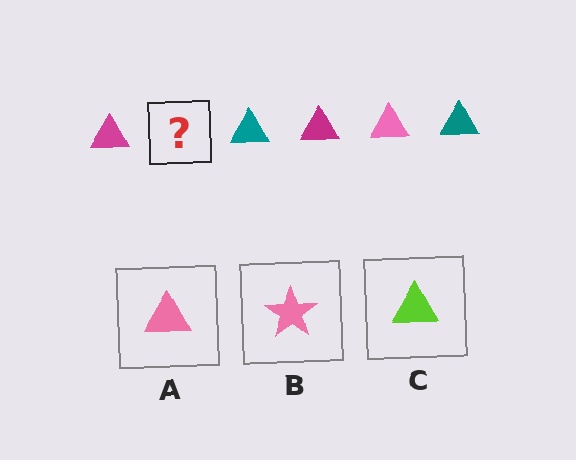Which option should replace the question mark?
Option A.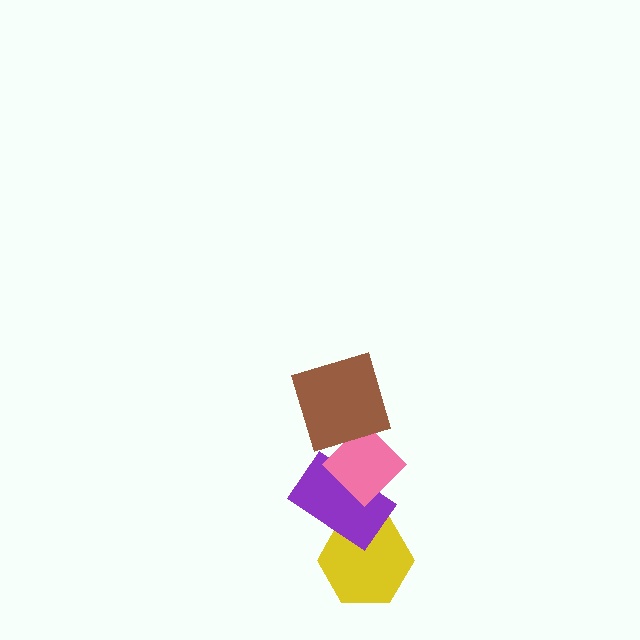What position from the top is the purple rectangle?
The purple rectangle is 3rd from the top.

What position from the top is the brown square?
The brown square is 1st from the top.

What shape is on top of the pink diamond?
The brown square is on top of the pink diamond.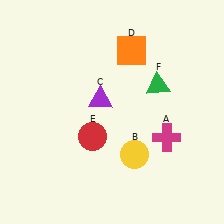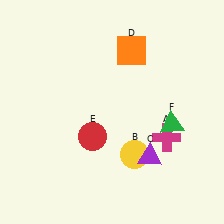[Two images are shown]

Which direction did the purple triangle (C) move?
The purple triangle (C) moved down.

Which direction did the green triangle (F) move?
The green triangle (F) moved down.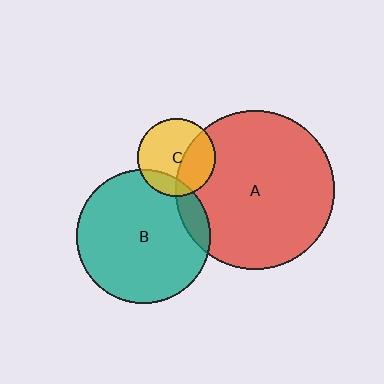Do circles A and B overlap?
Yes.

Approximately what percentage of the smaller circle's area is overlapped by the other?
Approximately 10%.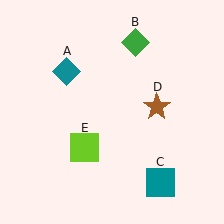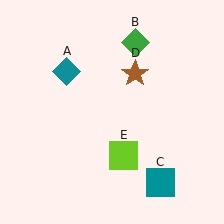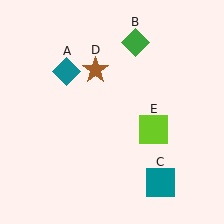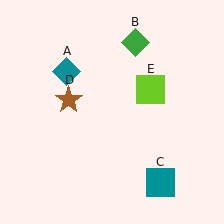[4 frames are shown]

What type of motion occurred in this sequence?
The brown star (object D), lime square (object E) rotated counterclockwise around the center of the scene.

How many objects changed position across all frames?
2 objects changed position: brown star (object D), lime square (object E).